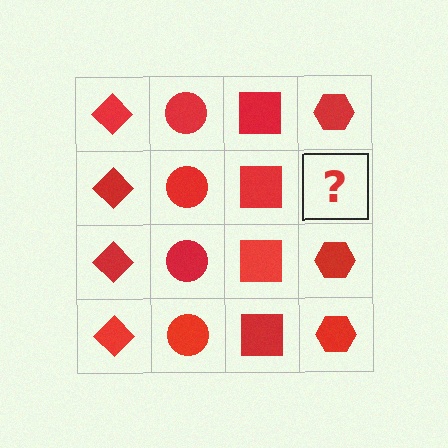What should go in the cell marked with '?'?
The missing cell should contain a red hexagon.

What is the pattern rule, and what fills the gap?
The rule is that each column has a consistent shape. The gap should be filled with a red hexagon.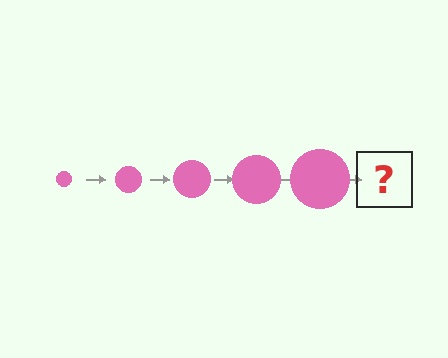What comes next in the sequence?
The next element should be a pink circle, larger than the previous one.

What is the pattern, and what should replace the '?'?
The pattern is that the circle gets progressively larger each step. The '?' should be a pink circle, larger than the previous one.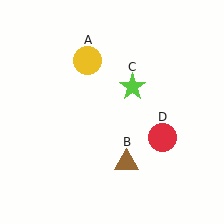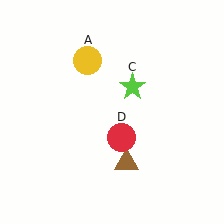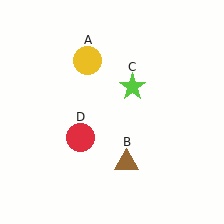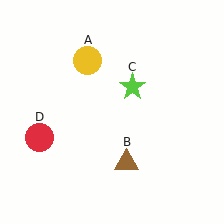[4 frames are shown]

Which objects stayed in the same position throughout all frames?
Yellow circle (object A) and brown triangle (object B) and lime star (object C) remained stationary.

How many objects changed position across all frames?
1 object changed position: red circle (object D).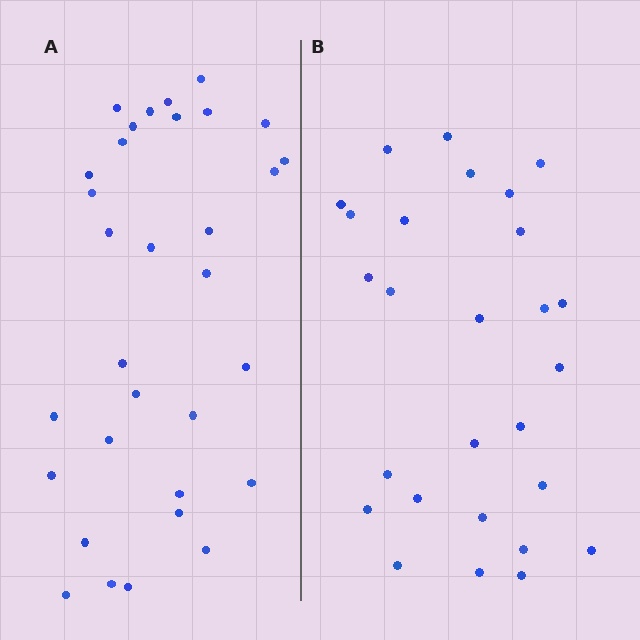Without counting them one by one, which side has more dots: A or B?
Region A (the left region) has more dots.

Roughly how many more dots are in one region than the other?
Region A has about 5 more dots than region B.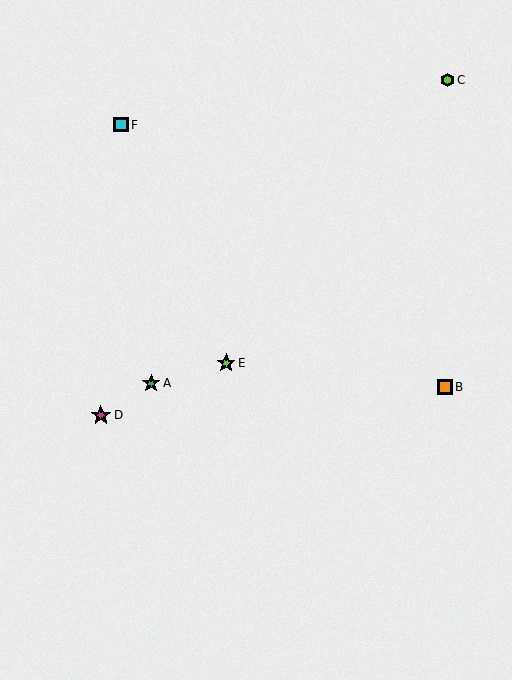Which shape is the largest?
The magenta star (labeled D) is the largest.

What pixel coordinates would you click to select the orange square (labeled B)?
Click at (445, 387) to select the orange square B.